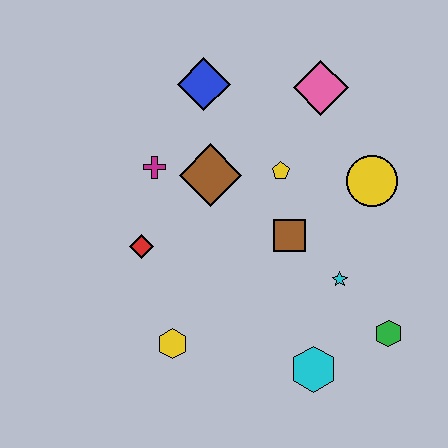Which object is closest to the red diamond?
The magenta cross is closest to the red diamond.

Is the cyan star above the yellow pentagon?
No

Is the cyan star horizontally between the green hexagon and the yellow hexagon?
Yes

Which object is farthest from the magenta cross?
The green hexagon is farthest from the magenta cross.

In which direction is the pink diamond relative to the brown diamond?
The pink diamond is to the right of the brown diamond.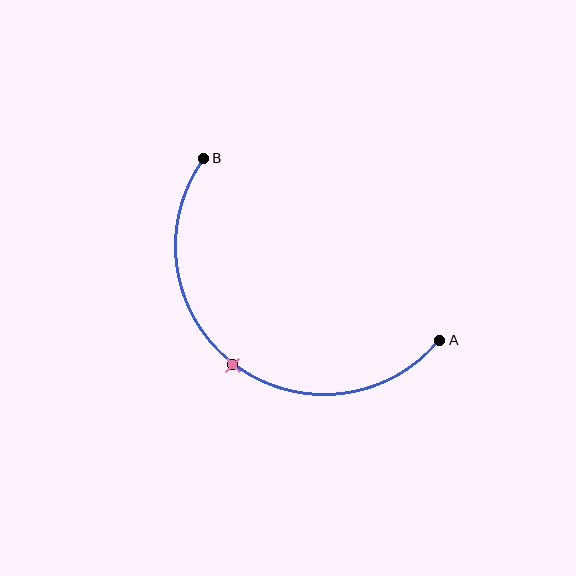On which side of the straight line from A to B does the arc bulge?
The arc bulges below and to the left of the straight line connecting A and B.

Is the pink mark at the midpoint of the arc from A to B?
Yes. The pink mark lies on the arc at equal arc-length from both A and B — it is the arc midpoint.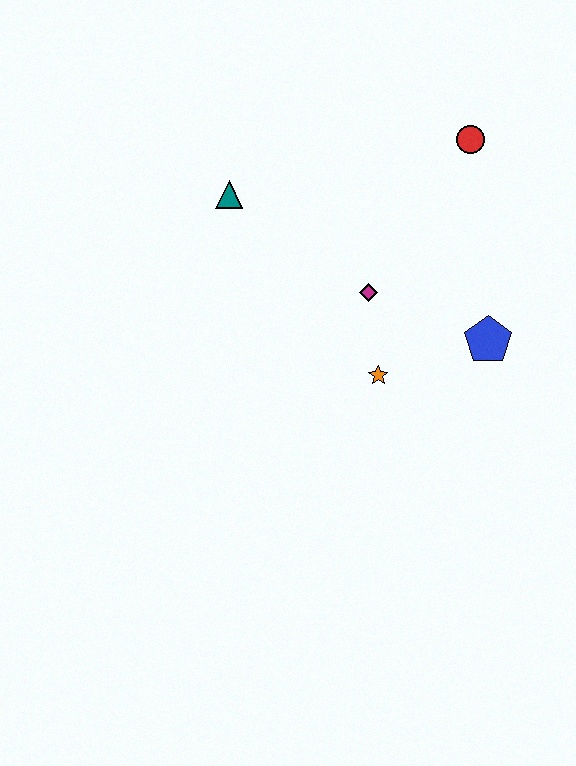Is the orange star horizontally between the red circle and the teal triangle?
Yes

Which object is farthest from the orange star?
The red circle is farthest from the orange star.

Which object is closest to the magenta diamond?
The orange star is closest to the magenta diamond.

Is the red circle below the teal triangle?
No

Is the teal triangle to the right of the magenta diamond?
No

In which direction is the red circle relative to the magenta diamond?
The red circle is above the magenta diamond.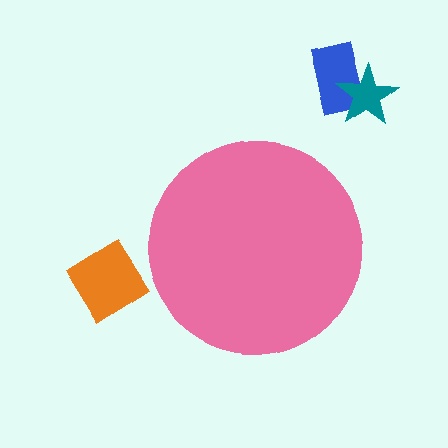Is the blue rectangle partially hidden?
No, the blue rectangle is fully visible.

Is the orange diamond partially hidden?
No, the orange diamond is fully visible.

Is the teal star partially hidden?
No, the teal star is fully visible.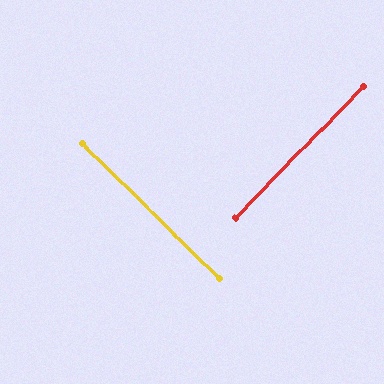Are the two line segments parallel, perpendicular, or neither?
Perpendicular — they meet at approximately 89°.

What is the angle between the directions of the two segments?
Approximately 89 degrees.